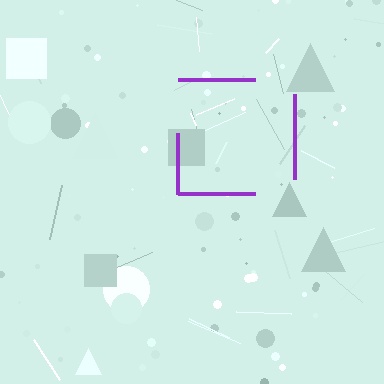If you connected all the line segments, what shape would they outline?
They would outline a square.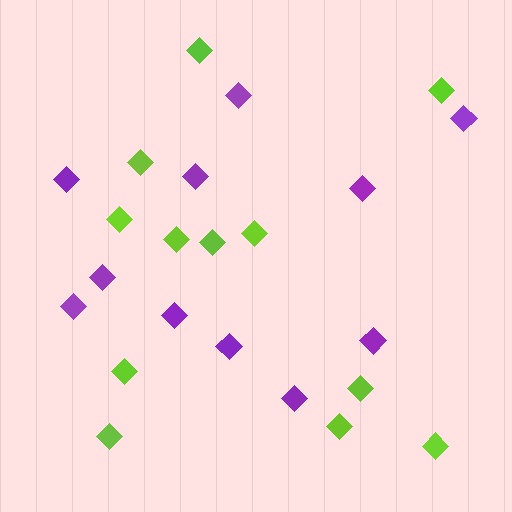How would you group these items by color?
There are 2 groups: one group of lime diamonds (12) and one group of purple diamonds (11).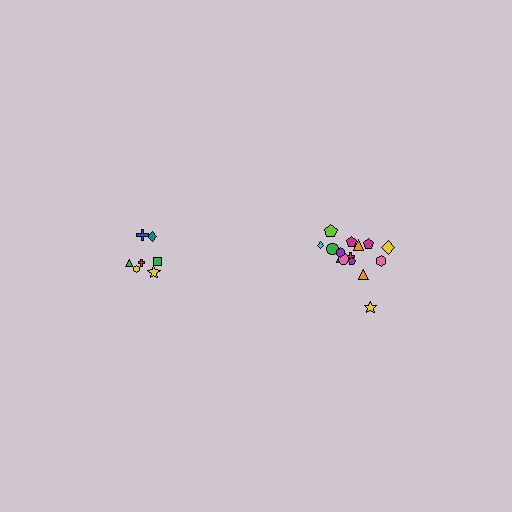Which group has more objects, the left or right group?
The right group.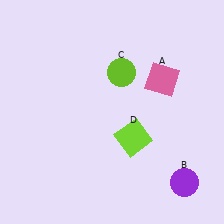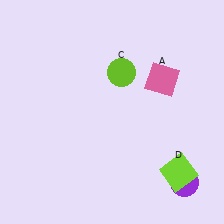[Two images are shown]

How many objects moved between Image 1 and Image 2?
1 object moved between the two images.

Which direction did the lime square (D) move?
The lime square (D) moved right.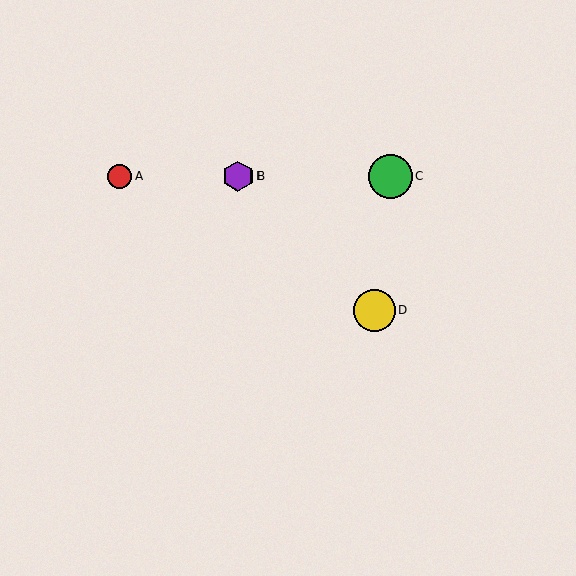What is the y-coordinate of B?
Object B is at y≈176.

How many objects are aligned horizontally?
4 objects (A, B, C, E) are aligned horizontally.